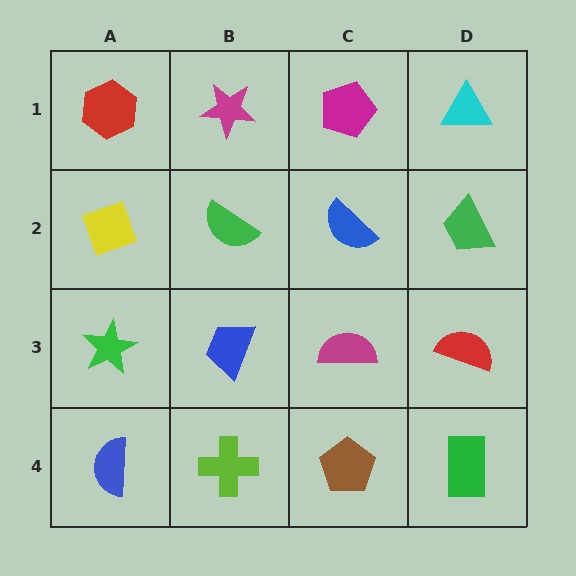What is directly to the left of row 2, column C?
A green semicircle.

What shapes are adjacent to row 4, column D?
A red semicircle (row 3, column D), a brown pentagon (row 4, column C).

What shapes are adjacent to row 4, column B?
A blue trapezoid (row 3, column B), a blue semicircle (row 4, column A), a brown pentagon (row 4, column C).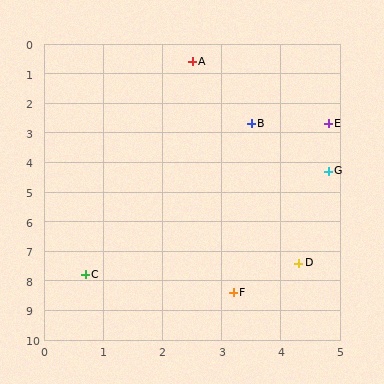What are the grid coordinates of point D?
Point D is at approximately (4.3, 7.4).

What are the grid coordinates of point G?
Point G is at approximately (4.8, 4.3).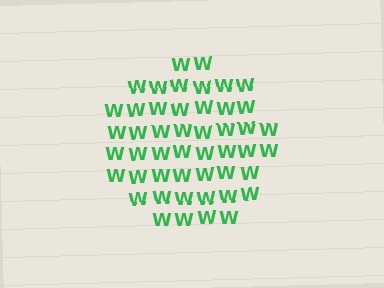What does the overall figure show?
The overall figure shows a circle.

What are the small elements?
The small elements are letter W's.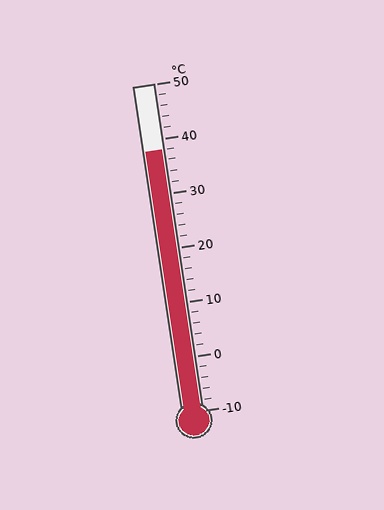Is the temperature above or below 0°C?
The temperature is above 0°C.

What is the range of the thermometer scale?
The thermometer scale ranges from -10°C to 50°C.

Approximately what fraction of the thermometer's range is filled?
The thermometer is filled to approximately 80% of its range.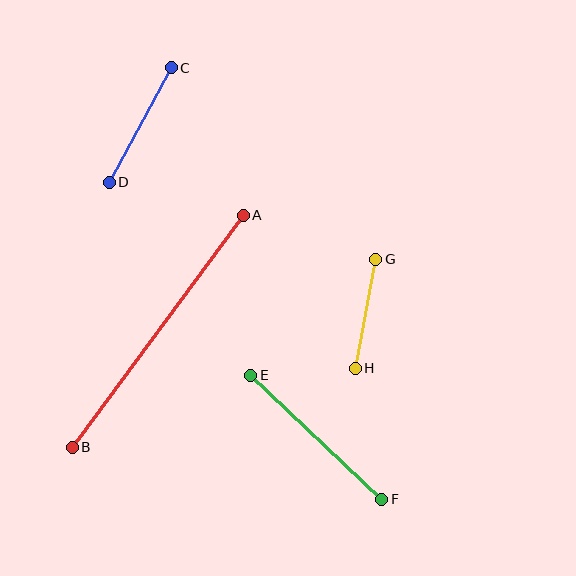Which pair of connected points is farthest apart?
Points A and B are farthest apart.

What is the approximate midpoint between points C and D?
The midpoint is at approximately (140, 125) pixels.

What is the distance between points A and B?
The distance is approximately 288 pixels.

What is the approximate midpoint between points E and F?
The midpoint is at approximately (316, 437) pixels.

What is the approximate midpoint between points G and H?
The midpoint is at approximately (365, 314) pixels.